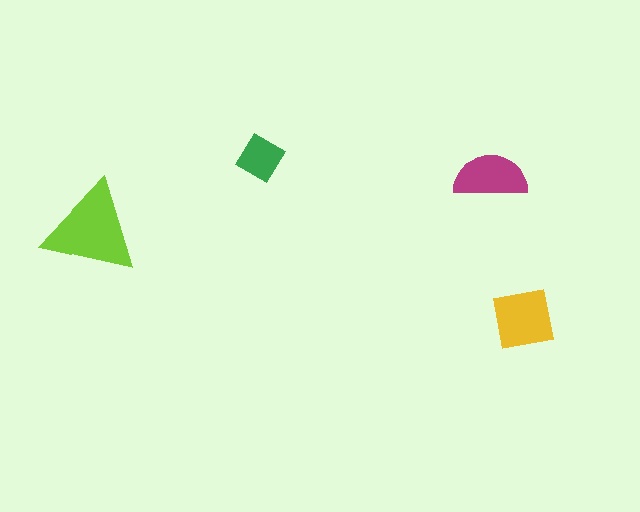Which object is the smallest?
The green diamond.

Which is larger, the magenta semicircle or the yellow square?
The yellow square.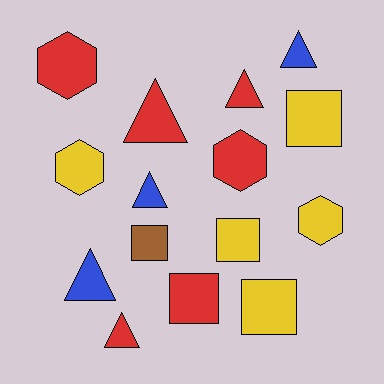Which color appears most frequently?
Red, with 6 objects.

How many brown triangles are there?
There are no brown triangles.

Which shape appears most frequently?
Triangle, with 6 objects.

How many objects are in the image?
There are 15 objects.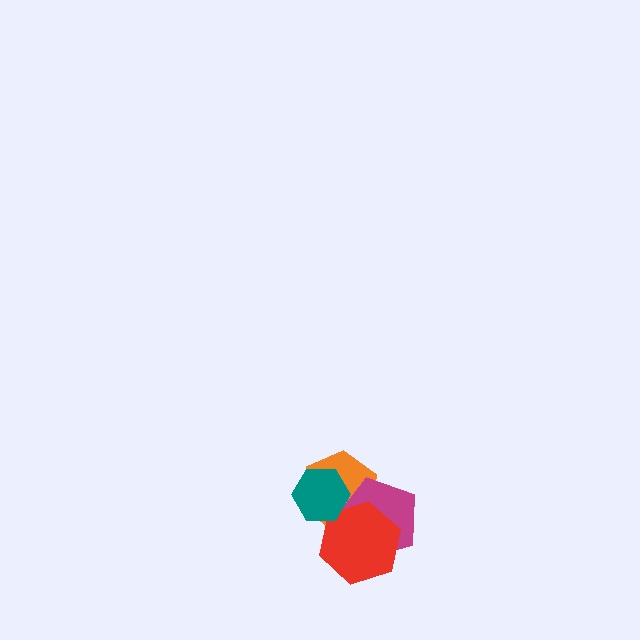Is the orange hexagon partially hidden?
Yes, it is partially covered by another shape.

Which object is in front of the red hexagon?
The teal hexagon is in front of the red hexagon.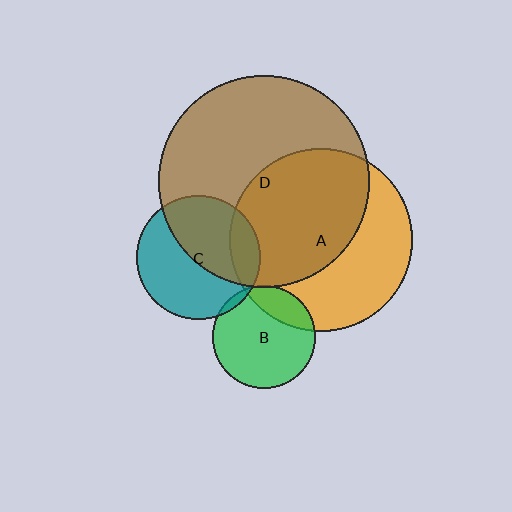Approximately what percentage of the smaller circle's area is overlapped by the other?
Approximately 55%.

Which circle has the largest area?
Circle D (brown).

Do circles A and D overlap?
Yes.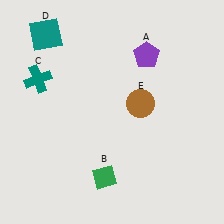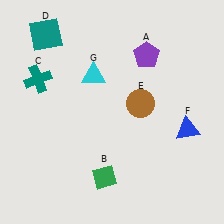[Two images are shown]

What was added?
A blue triangle (F), a cyan triangle (G) were added in Image 2.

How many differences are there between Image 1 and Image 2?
There are 2 differences between the two images.